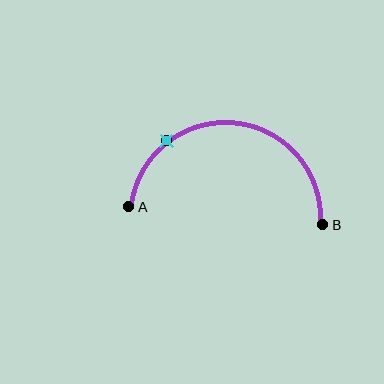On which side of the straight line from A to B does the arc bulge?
The arc bulges above the straight line connecting A and B.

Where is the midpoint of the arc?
The arc midpoint is the point on the curve farthest from the straight line joining A and B. It sits above that line.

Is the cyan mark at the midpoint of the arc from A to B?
No. The cyan mark lies on the arc but is closer to endpoint A. The arc midpoint would be at the point on the curve equidistant along the arc from both A and B.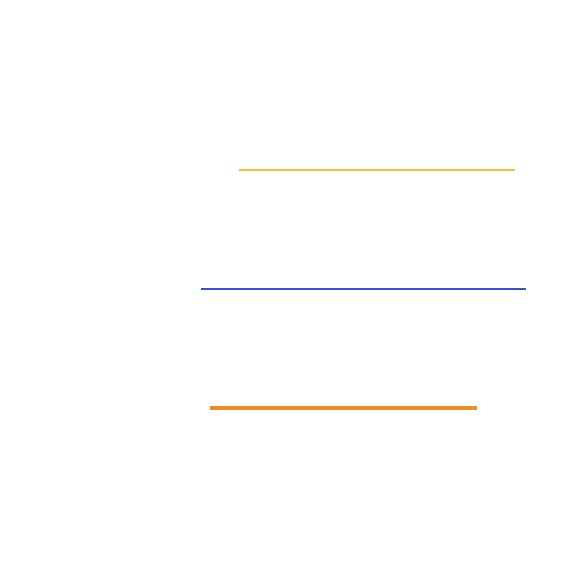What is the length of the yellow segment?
The yellow segment is approximately 275 pixels long.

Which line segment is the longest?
The blue line is the longest at approximately 325 pixels.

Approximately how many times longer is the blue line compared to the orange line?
The blue line is approximately 1.2 times the length of the orange line.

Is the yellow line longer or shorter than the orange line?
The yellow line is longer than the orange line.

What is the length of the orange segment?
The orange segment is approximately 266 pixels long.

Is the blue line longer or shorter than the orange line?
The blue line is longer than the orange line.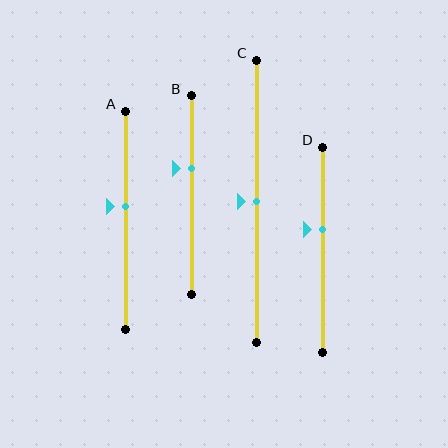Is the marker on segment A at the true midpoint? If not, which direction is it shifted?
No, the marker on segment A is shifted upward by about 6% of the segment length.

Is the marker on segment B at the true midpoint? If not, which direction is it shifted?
No, the marker on segment B is shifted upward by about 14% of the segment length.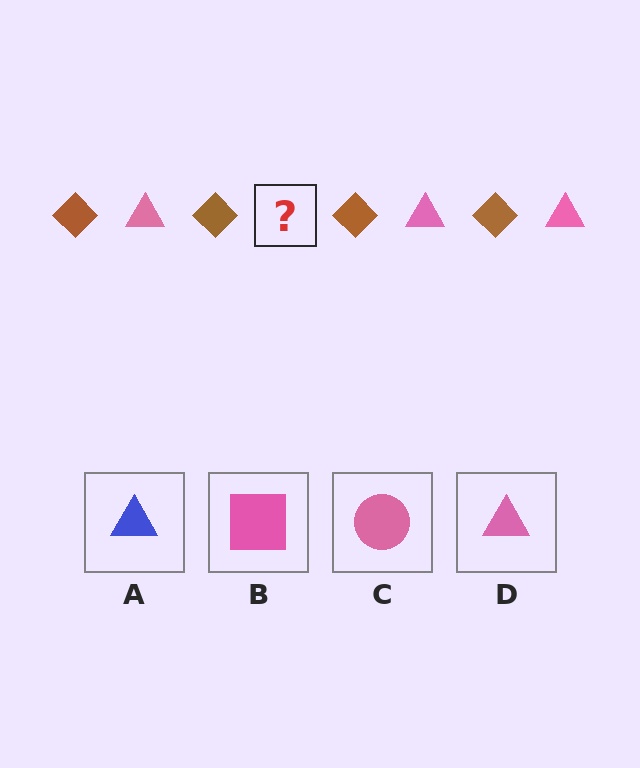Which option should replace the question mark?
Option D.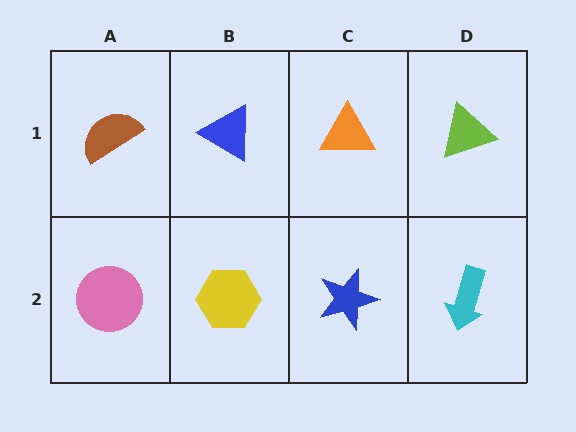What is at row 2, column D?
A cyan arrow.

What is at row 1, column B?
A blue triangle.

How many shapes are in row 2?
4 shapes.